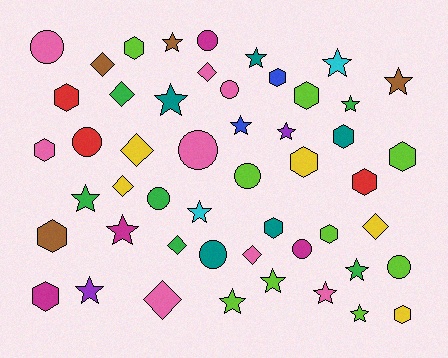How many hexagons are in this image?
There are 14 hexagons.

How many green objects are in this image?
There are 6 green objects.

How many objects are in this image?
There are 50 objects.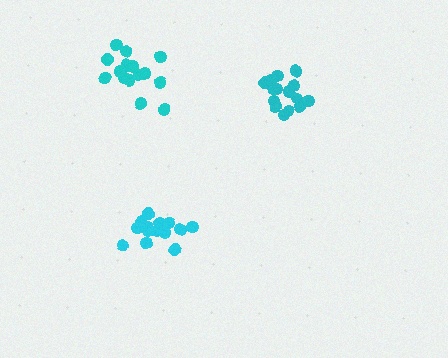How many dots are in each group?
Group 1: 15 dots, Group 2: 14 dots, Group 3: 15 dots (44 total).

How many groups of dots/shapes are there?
There are 3 groups.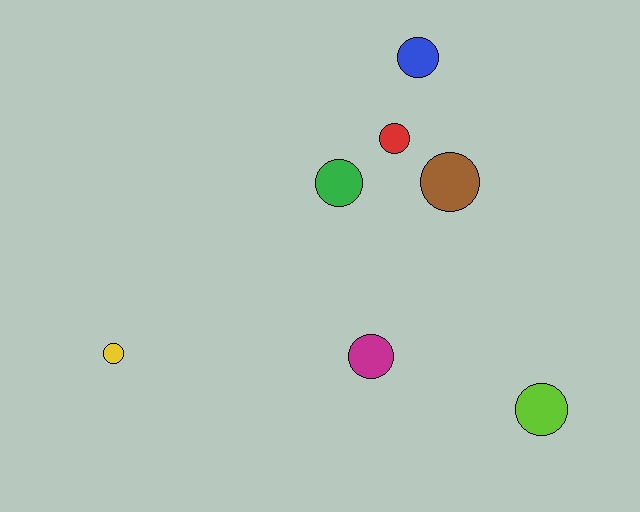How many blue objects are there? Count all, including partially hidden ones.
There is 1 blue object.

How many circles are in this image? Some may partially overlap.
There are 7 circles.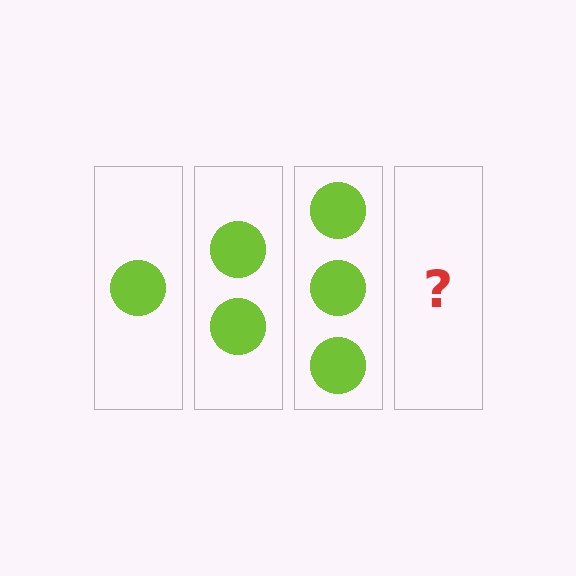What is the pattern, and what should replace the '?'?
The pattern is that each step adds one more circle. The '?' should be 4 circles.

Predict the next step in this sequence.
The next step is 4 circles.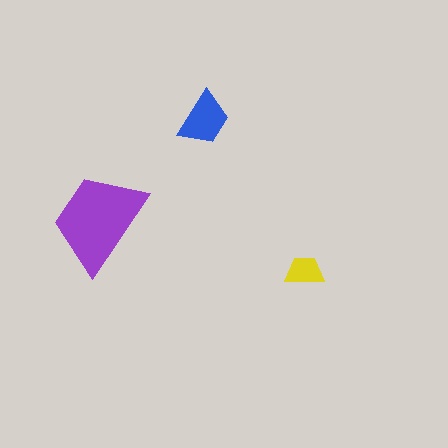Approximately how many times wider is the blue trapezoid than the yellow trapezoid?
About 1.5 times wider.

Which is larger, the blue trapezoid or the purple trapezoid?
The purple one.